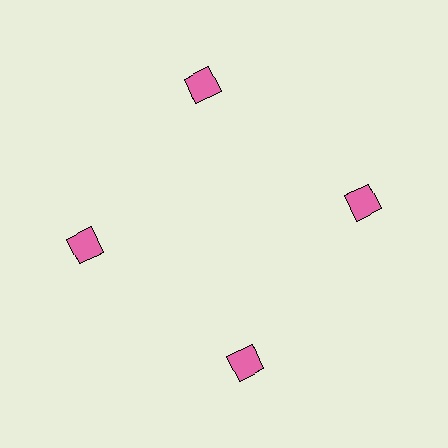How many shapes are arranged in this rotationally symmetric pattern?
There are 4 shapes, arranged in 4 groups of 1.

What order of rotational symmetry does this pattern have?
This pattern has 4-fold rotational symmetry.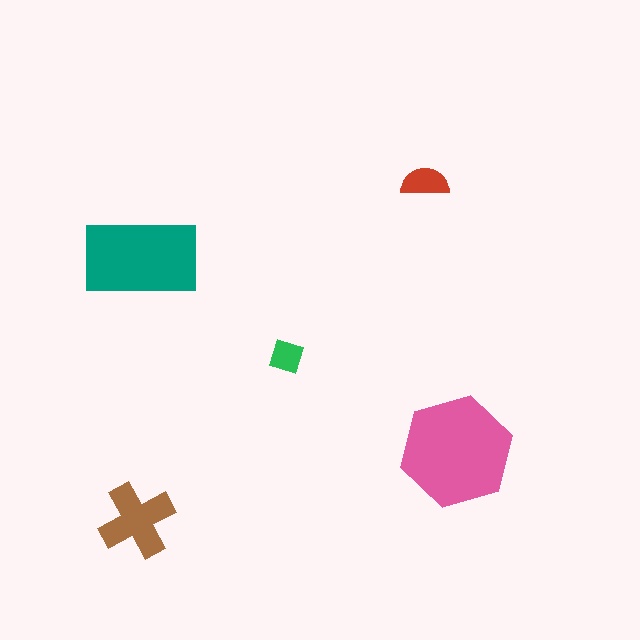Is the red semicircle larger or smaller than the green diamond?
Larger.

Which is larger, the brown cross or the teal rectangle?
The teal rectangle.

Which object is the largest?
The pink hexagon.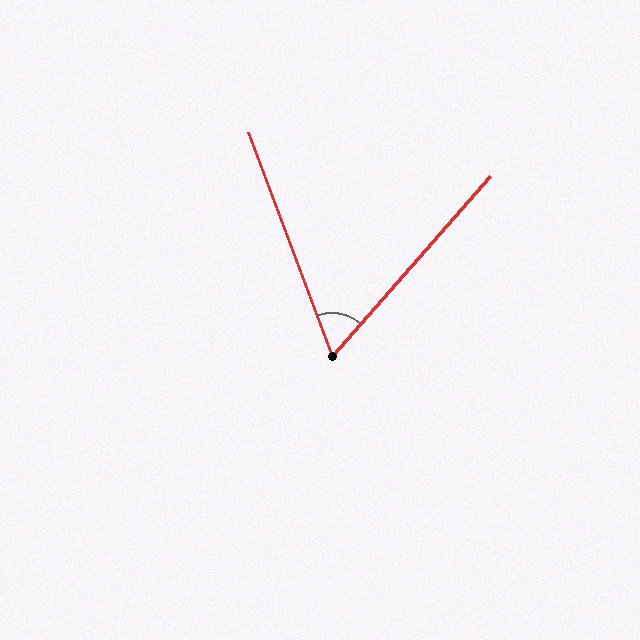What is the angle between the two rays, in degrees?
Approximately 62 degrees.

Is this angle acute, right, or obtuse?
It is acute.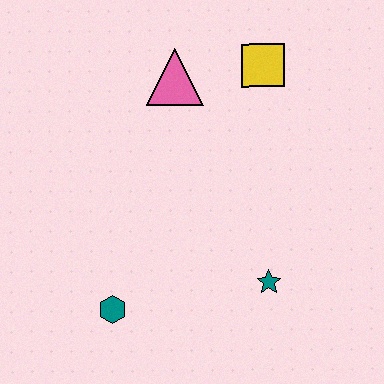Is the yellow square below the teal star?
No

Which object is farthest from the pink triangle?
The teal hexagon is farthest from the pink triangle.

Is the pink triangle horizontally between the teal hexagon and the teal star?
Yes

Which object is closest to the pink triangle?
The yellow square is closest to the pink triangle.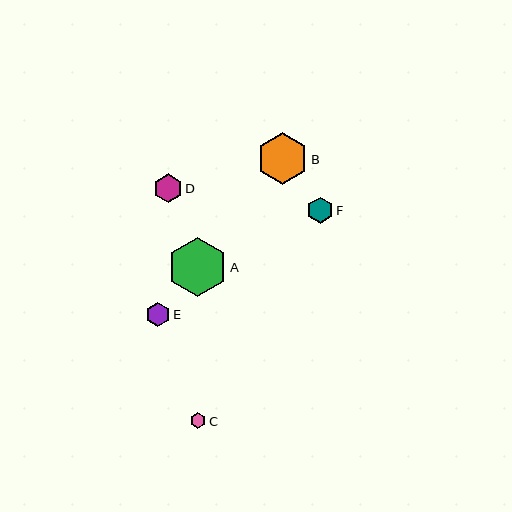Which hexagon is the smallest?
Hexagon C is the smallest with a size of approximately 16 pixels.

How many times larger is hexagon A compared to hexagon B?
Hexagon A is approximately 1.2 times the size of hexagon B.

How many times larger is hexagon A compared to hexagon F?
Hexagon A is approximately 2.3 times the size of hexagon F.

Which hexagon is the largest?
Hexagon A is the largest with a size of approximately 60 pixels.